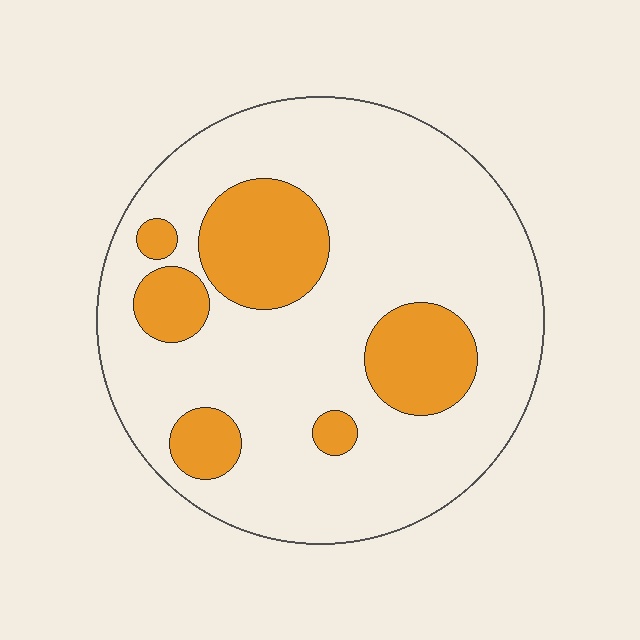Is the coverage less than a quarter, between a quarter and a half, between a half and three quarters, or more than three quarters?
Less than a quarter.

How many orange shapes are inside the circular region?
6.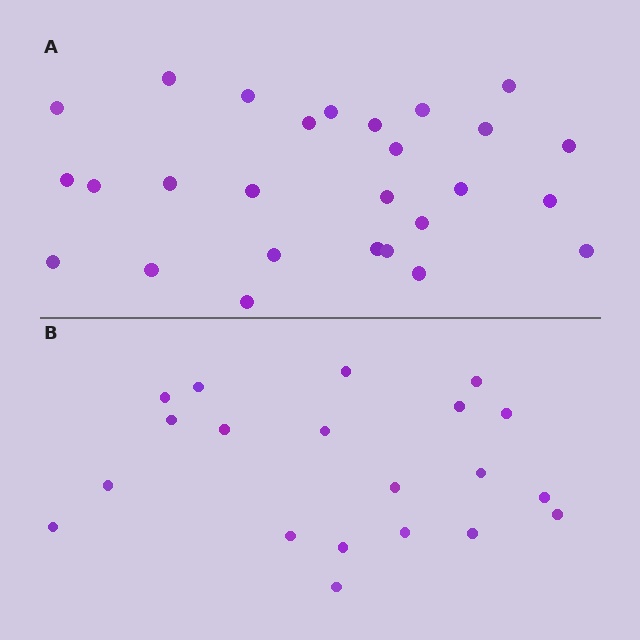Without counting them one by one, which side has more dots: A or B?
Region A (the top region) has more dots.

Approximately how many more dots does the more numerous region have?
Region A has roughly 8 or so more dots than region B.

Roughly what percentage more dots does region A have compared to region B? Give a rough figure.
About 35% more.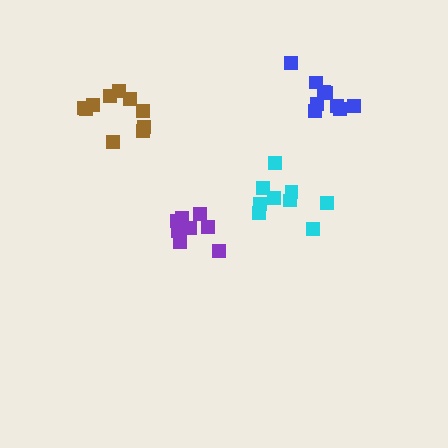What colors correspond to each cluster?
The clusters are colored: cyan, purple, blue, brown.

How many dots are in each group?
Group 1: 9 dots, Group 2: 10 dots, Group 3: 9 dots, Group 4: 10 dots (38 total).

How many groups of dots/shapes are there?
There are 4 groups.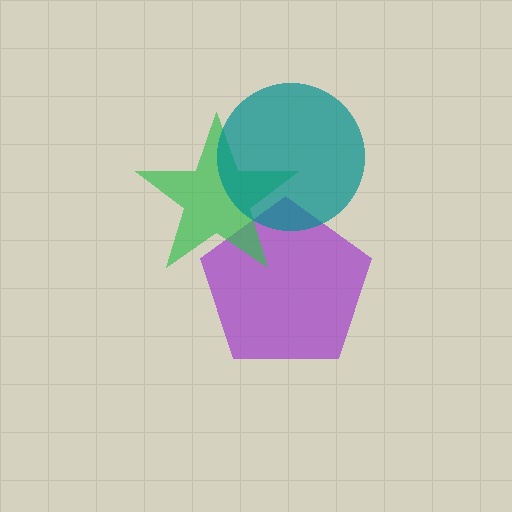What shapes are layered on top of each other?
The layered shapes are: a purple pentagon, a green star, a teal circle.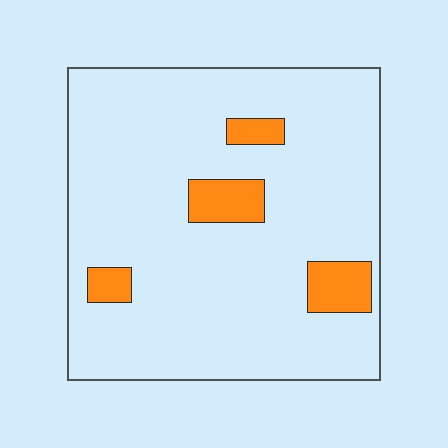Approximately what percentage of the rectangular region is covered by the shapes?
Approximately 10%.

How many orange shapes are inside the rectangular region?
4.